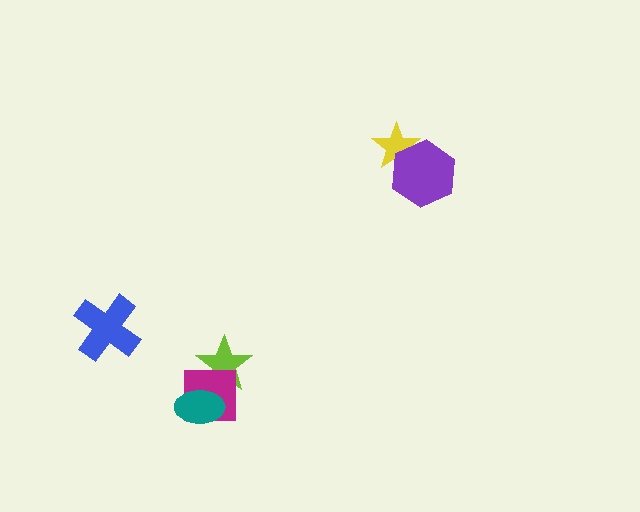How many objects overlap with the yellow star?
1 object overlaps with the yellow star.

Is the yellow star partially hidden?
Yes, it is partially covered by another shape.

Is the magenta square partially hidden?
Yes, it is partially covered by another shape.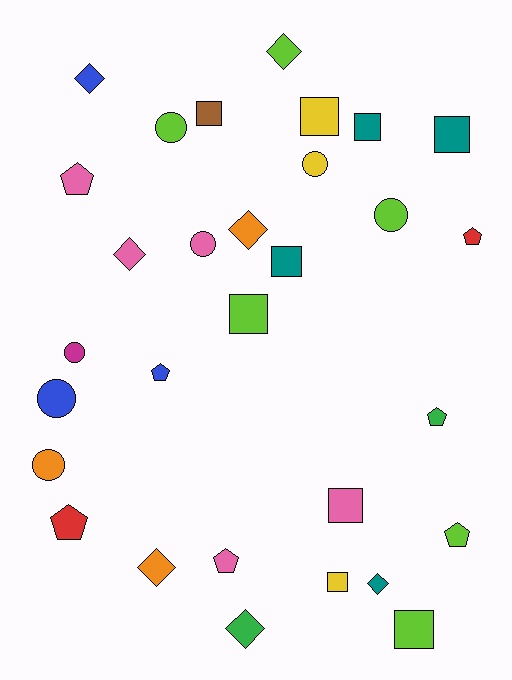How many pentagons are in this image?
There are 7 pentagons.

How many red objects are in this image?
There are 2 red objects.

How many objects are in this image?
There are 30 objects.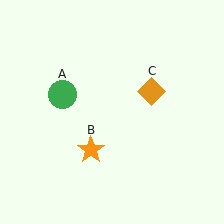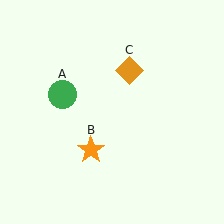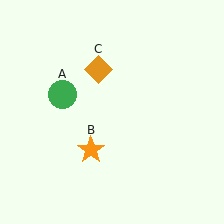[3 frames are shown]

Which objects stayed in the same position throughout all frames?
Green circle (object A) and orange star (object B) remained stationary.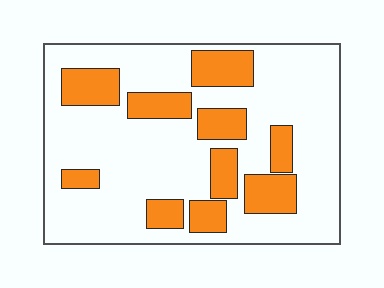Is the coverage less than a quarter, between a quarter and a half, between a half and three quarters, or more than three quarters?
Between a quarter and a half.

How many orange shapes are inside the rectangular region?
10.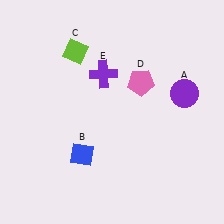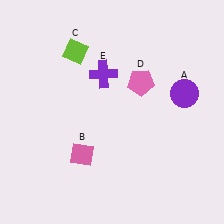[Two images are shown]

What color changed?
The diamond (B) changed from blue in Image 1 to pink in Image 2.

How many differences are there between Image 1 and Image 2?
There is 1 difference between the two images.